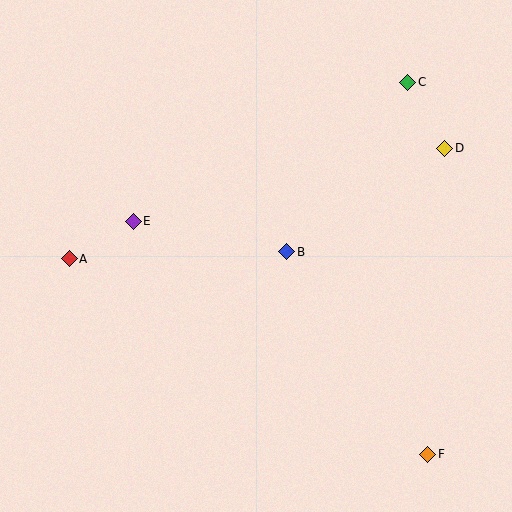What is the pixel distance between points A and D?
The distance between A and D is 391 pixels.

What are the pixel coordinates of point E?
Point E is at (133, 221).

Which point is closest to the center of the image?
Point B at (287, 252) is closest to the center.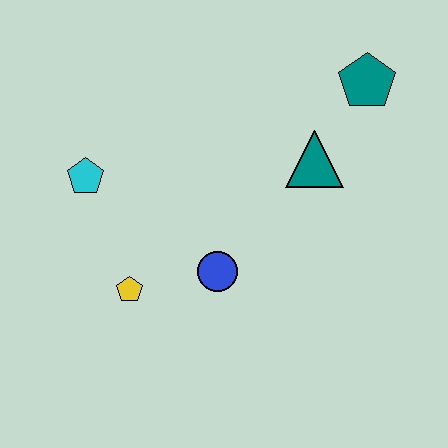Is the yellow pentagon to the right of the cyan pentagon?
Yes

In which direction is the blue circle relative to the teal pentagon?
The blue circle is below the teal pentagon.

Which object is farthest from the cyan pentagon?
The teal pentagon is farthest from the cyan pentagon.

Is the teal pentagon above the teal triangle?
Yes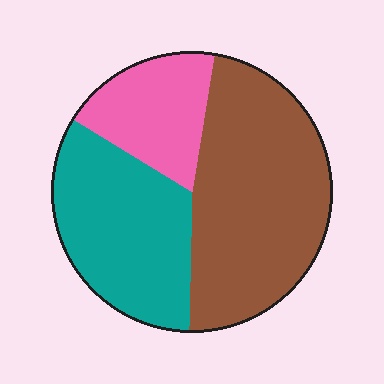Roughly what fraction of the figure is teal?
Teal covers 33% of the figure.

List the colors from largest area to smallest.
From largest to smallest: brown, teal, pink.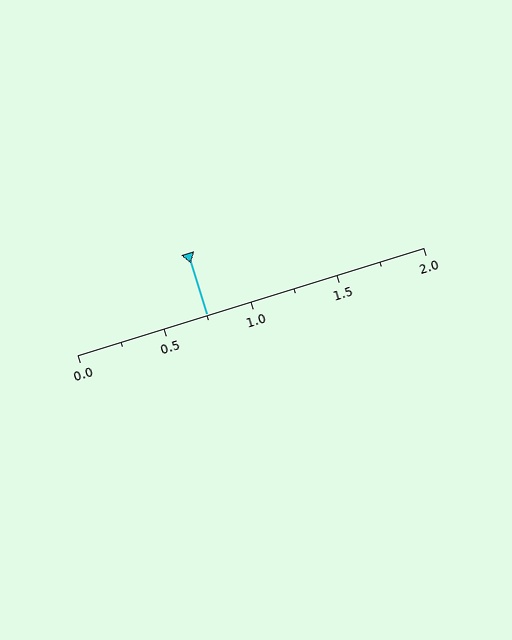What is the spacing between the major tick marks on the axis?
The major ticks are spaced 0.5 apart.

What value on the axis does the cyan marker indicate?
The marker indicates approximately 0.75.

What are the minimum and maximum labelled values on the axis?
The axis runs from 0.0 to 2.0.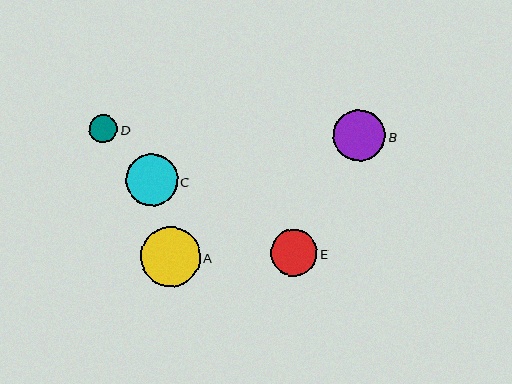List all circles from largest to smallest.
From largest to smallest: A, C, B, E, D.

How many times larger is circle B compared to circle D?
Circle B is approximately 1.8 times the size of circle D.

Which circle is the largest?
Circle A is the largest with a size of approximately 60 pixels.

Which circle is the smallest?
Circle D is the smallest with a size of approximately 29 pixels.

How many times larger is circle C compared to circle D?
Circle C is approximately 1.8 times the size of circle D.